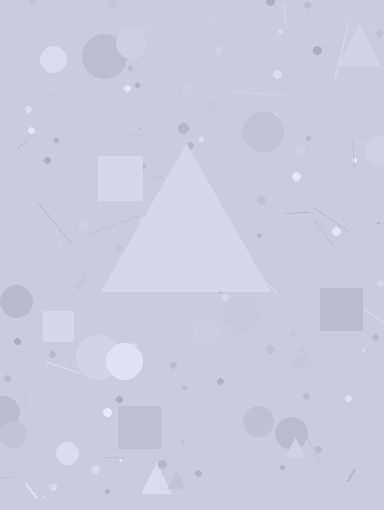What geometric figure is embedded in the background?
A triangle is embedded in the background.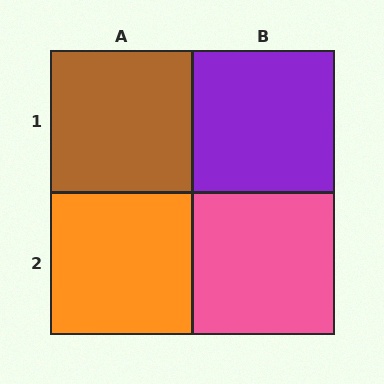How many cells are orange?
1 cell is orange.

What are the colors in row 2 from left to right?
Orange, pink.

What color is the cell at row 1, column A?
Brown.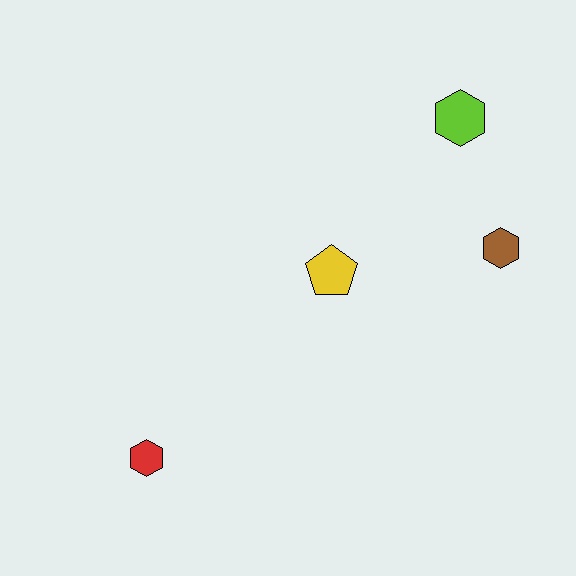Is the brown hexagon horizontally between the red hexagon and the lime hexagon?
No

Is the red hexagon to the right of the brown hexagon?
No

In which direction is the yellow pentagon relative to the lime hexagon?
The yellow pentagon is below the lime hexagon.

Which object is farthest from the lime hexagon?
The red hexagon is farthest from the lime hexagon.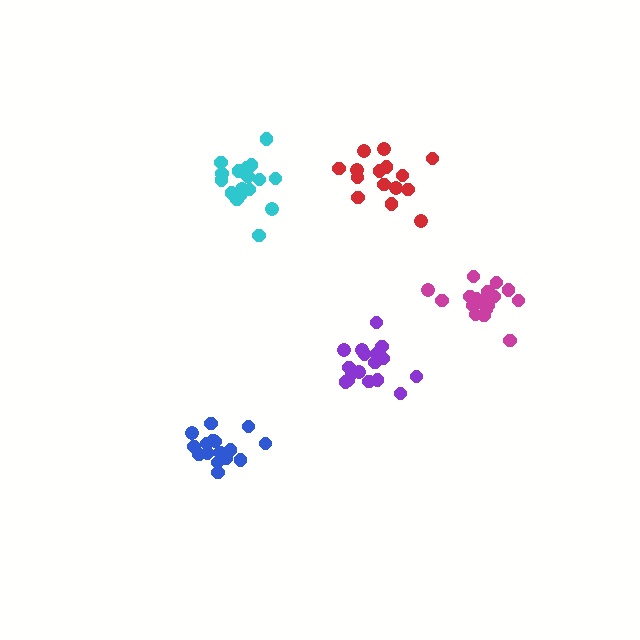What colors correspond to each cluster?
The clusters are colored: cyan, blue, purple, red, magenta.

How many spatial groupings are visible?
There are 5 spatial groupings.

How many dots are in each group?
Group 1: 18 dots, Group 2: 17 dots, Group 3: 17 dots, Group 4: 15 dots, Group 5: 19 dots (86 total).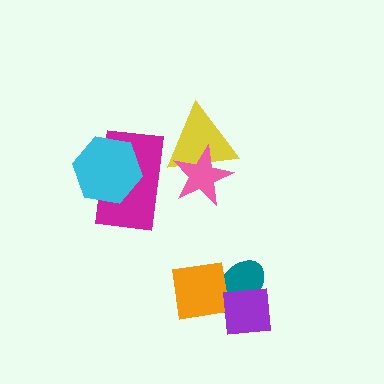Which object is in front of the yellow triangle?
The pink star is in front of the yellow triangle.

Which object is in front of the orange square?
The purple square is in front of the orange square.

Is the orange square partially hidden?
Yes, it is partially covered by another shape.